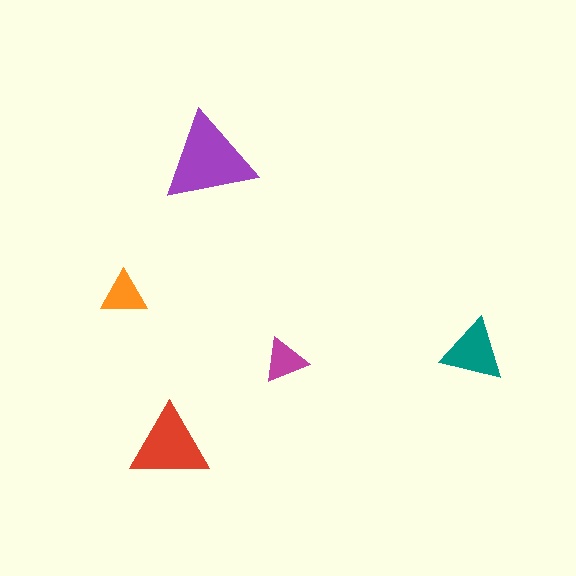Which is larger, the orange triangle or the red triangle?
The red one.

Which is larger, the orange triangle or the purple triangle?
The purple one.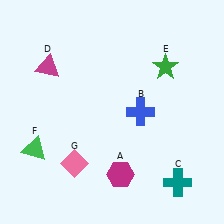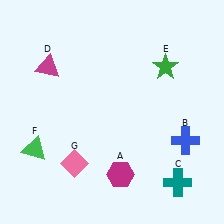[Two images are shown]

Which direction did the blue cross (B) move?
The blue cross (B) moved right.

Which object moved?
The blue cross (B) moved right.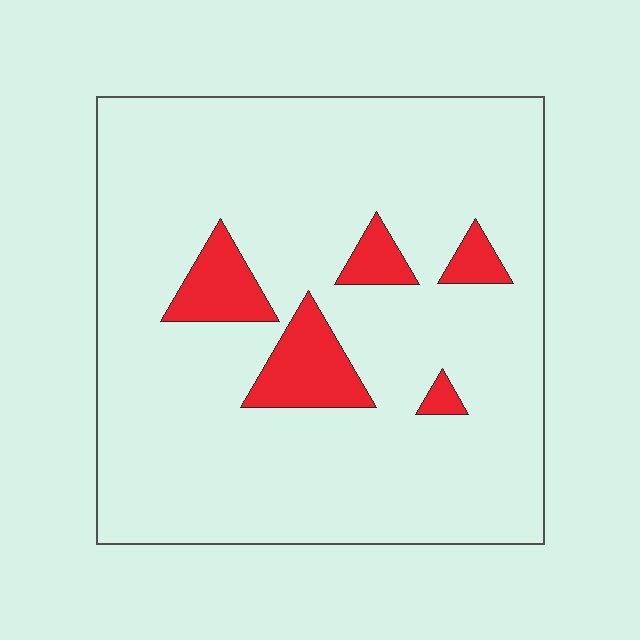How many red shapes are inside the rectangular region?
5.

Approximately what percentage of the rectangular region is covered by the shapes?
Approximately 10%.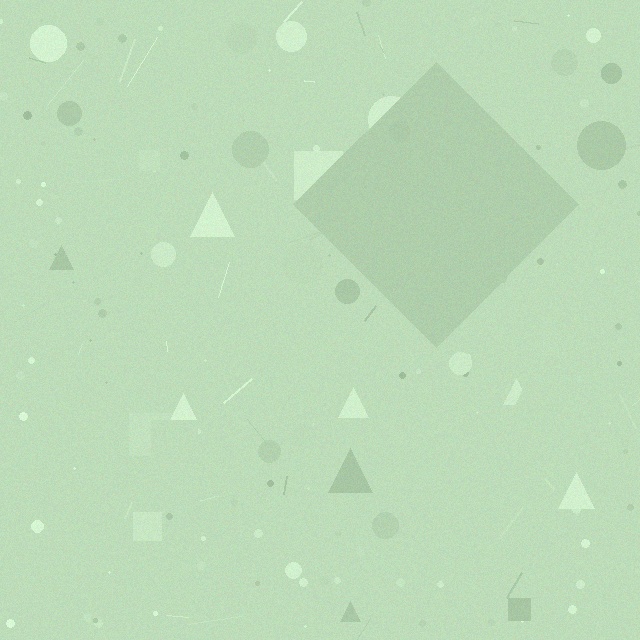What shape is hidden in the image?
A diamond is hidden in the image.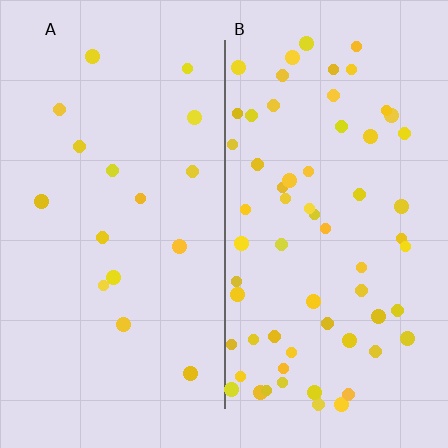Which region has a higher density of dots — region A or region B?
B (the right).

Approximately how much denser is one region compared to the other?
Approximately 3.8× — region B over region A.